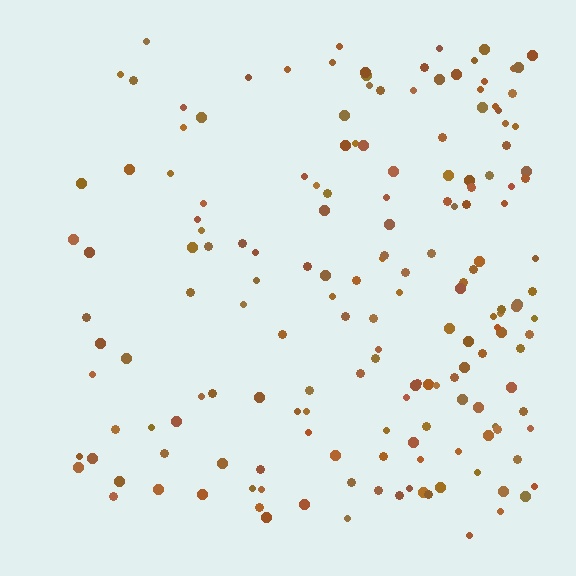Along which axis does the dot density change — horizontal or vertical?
Horizontal.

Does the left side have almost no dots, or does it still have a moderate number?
Still a moderate number, just noticeably fewer than the right.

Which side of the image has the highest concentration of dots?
The right.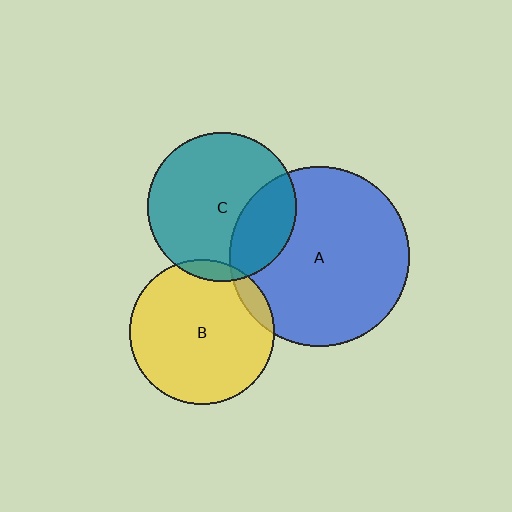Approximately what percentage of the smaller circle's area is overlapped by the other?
Approximately 5%.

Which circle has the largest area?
Circle A (blue).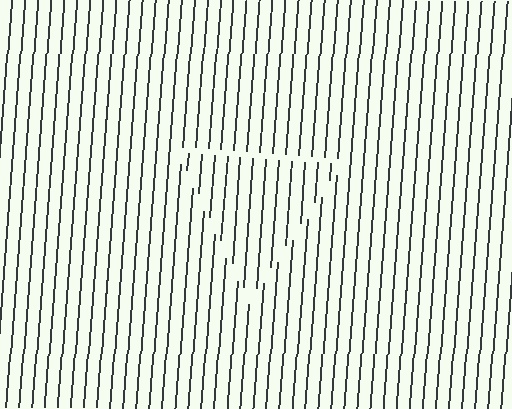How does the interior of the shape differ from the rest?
The interior of the shape contains the same grating, shifted by half a period — the contour is defined by the phase discontinuity where line-ends from the inner and outer gratings abut.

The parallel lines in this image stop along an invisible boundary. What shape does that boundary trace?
An illusory triangle. The interior of the shape contains the same grating, shifted by half a period — the contour is defined by the phase discontinuity where line-ends from the inner and outer gratings abut.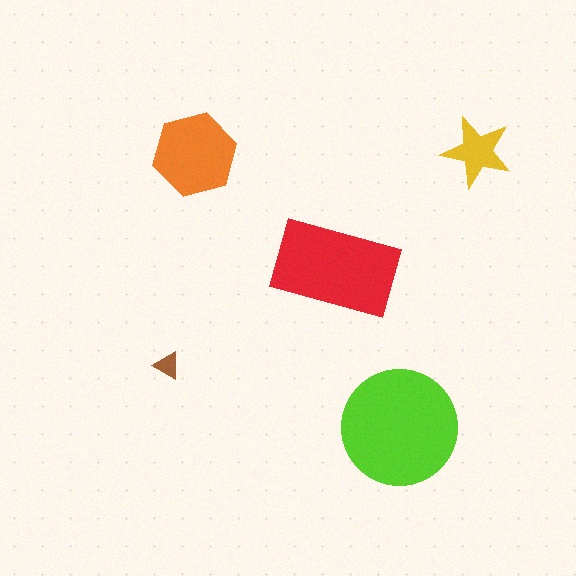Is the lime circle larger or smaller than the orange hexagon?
Larger.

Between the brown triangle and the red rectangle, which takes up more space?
The red rectangle.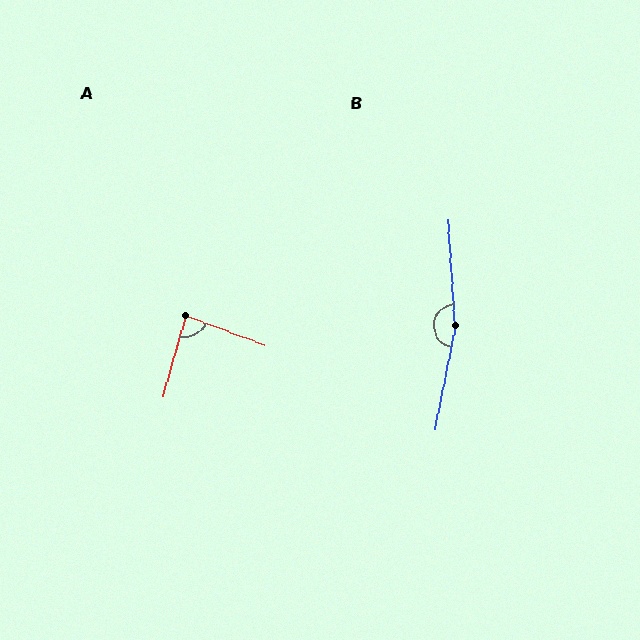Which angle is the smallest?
A, at approximately 85 degrees.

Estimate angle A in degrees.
Approximately 85 degrees.